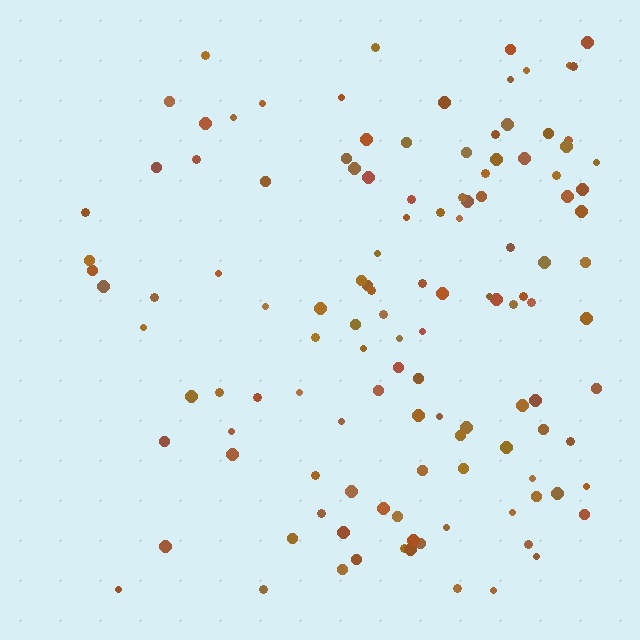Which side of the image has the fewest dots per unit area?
The left.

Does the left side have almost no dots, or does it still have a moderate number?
Still a moderate number, just noticeably fewer than the right.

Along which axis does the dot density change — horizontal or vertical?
Horizontal.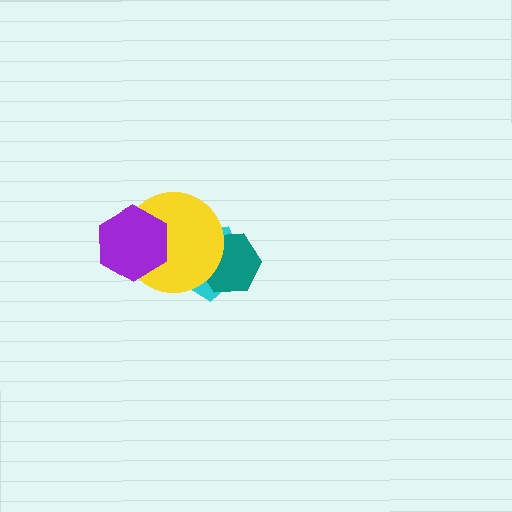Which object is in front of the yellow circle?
The purple hexagon is in front of the yellow circle.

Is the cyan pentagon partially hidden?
Yes, it is partially covered by another shape.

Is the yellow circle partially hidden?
Yes, it is partially covered by another shape.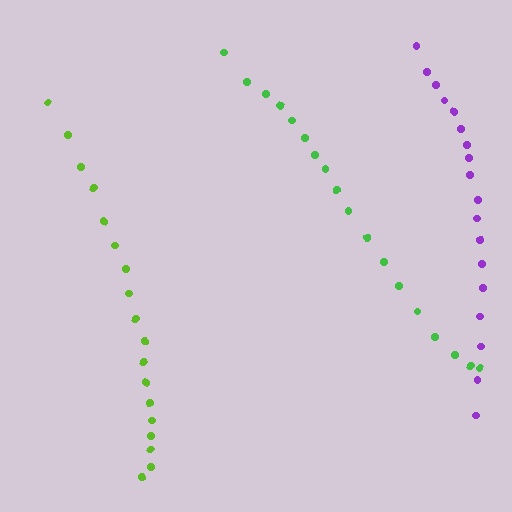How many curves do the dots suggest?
There are 3 distinct paths.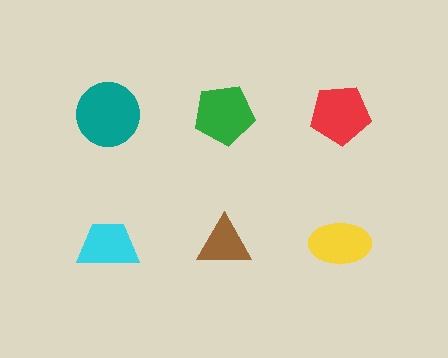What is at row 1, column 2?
A green pentagon.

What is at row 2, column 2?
A brown triangle.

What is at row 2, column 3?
A yellow ellipse.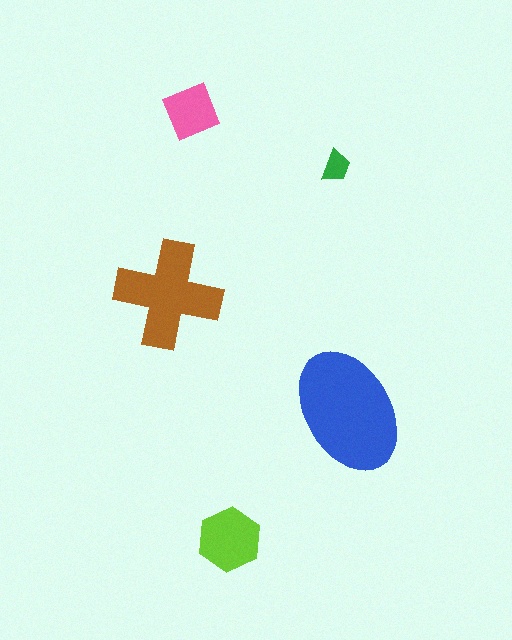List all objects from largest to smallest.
The blue ellipse, the brown cross, the lime hexagon, the pink square, the green trapezoid.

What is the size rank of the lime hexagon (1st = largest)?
3rd.